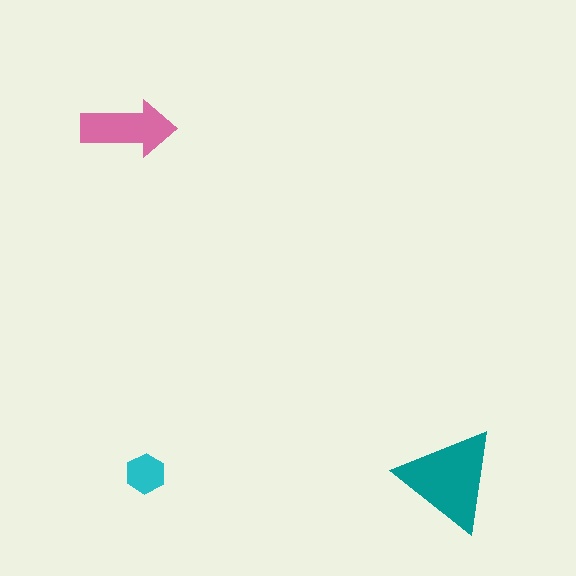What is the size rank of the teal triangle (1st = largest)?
1st.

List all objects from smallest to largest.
The cyan hexagon, the pink arrow, the teal triangle.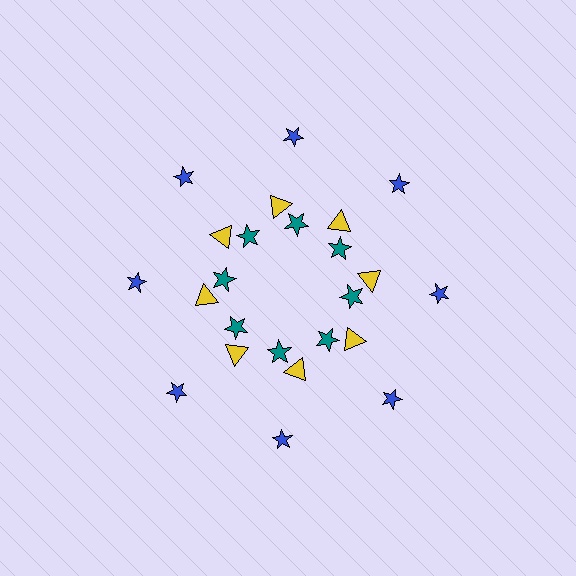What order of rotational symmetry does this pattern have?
This pattern has 8-fold rotational symmetry.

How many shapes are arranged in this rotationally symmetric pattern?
There are 24 shapes, arranged in 8 groups of 3.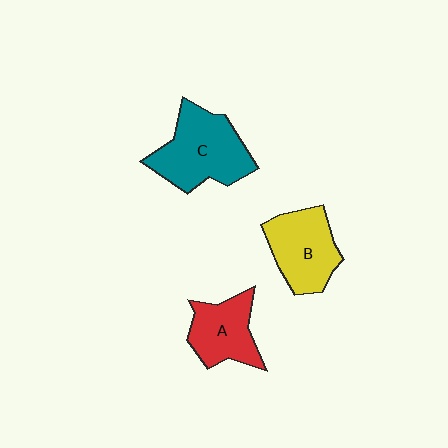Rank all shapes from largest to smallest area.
From largest to smallest: C (teal), B (yellow), A (red).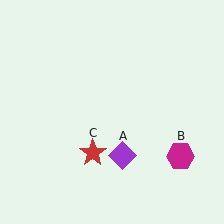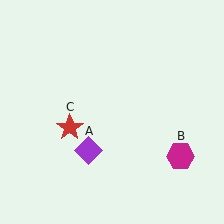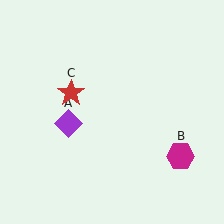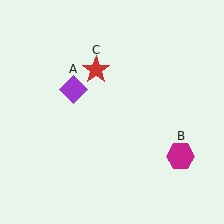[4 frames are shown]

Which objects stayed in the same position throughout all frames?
Magenta hexagon (object B) remained stationary.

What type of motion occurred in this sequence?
The purple diamond (object A), red star (object C) rotated clockwise around the center of the scene.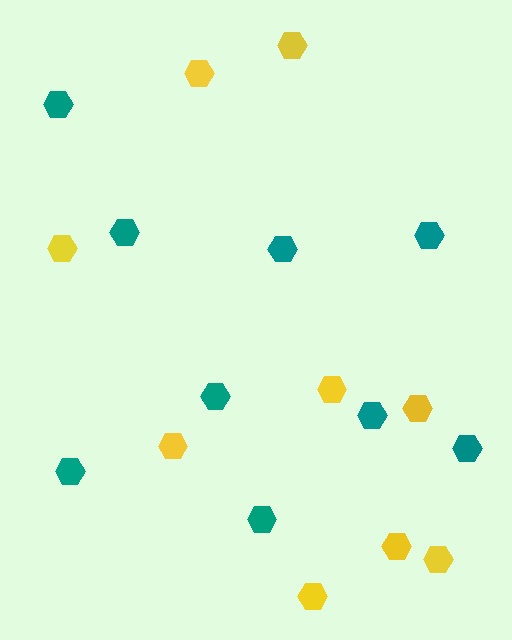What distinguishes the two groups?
There are 2 groups: one group of teal hexagons (9) and one group of yellow hexagons (9).